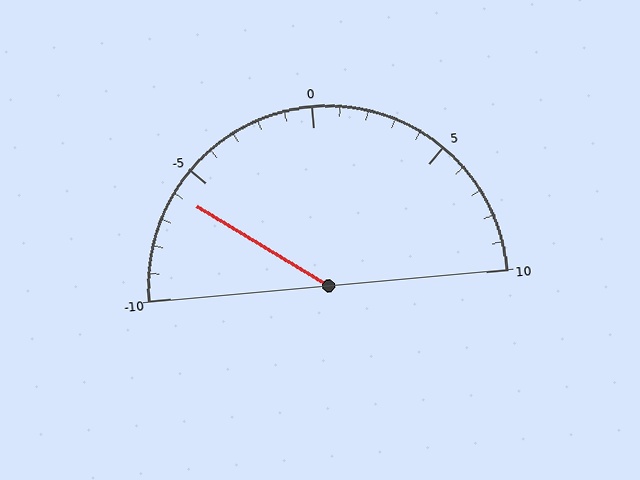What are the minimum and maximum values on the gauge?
The gauge ranges from -10 to 10.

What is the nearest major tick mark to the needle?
The nearest major tick mark is -5.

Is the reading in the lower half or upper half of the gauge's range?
The reading is in the lower half of the range (-10 to 10).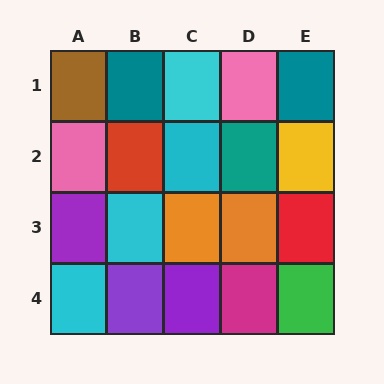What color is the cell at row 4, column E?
Green.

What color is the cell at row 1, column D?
Pink.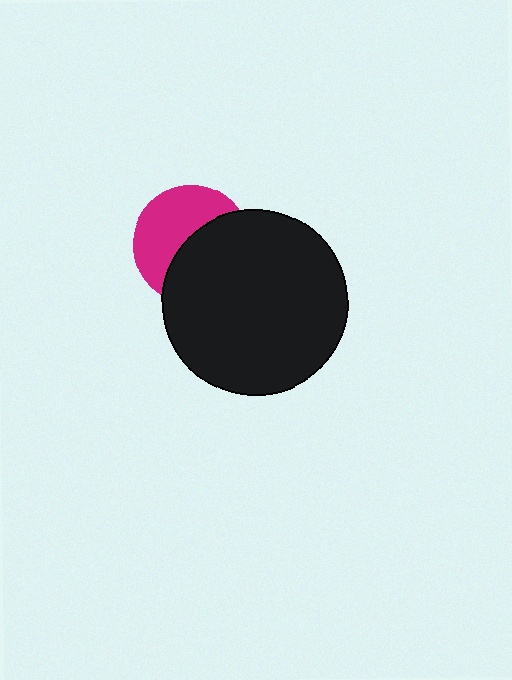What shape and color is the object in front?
The object in front is a black circle.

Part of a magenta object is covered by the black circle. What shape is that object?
It is a circle.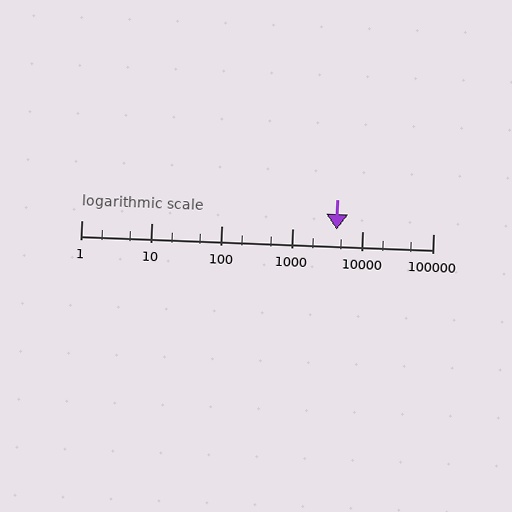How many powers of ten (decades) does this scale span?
The scale spans 5 decades, from 1 to 100000.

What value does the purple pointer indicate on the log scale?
The pointer indicates approximately 4200.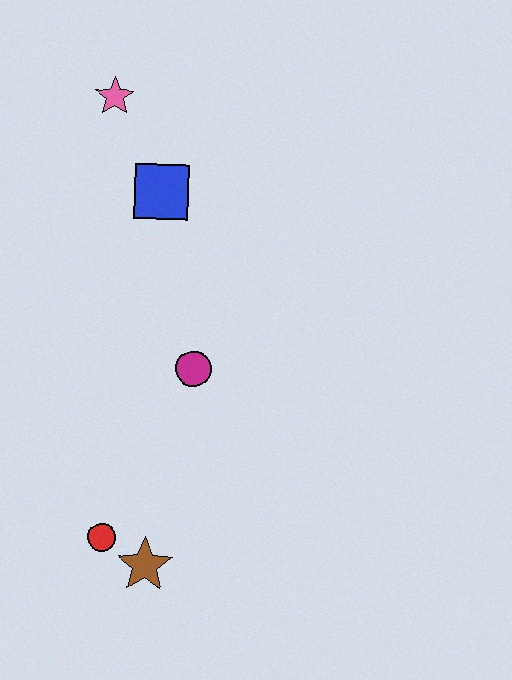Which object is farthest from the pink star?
The brown star is farthest from the pink star.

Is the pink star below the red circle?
No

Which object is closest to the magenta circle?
The blue square is closest to the magenta circle.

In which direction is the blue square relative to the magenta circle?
The blue square is above the magenta circle.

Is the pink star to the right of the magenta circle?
No